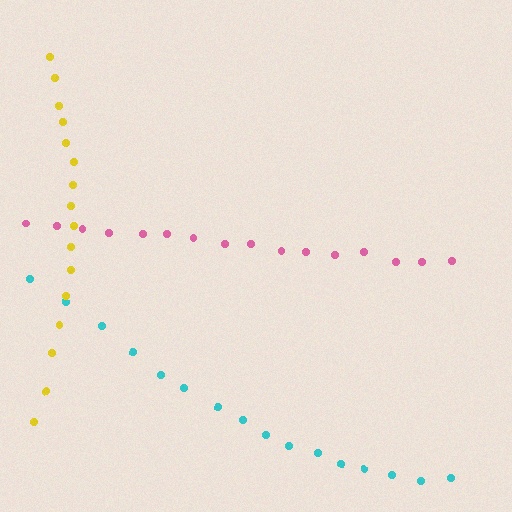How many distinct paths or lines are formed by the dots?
There are 3 distinct paths.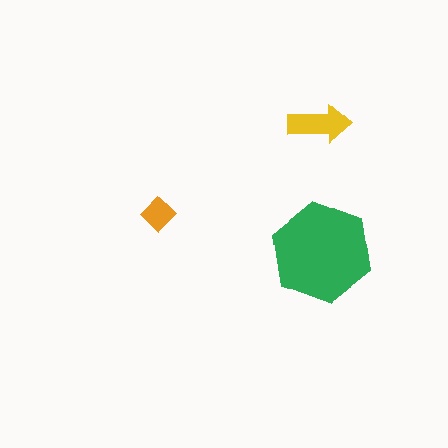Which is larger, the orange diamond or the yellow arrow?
The yellow arrow.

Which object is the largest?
The green hexagon.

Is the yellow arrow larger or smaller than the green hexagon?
Smaller.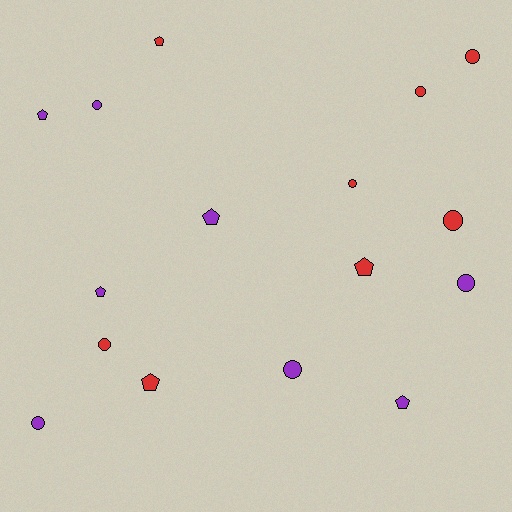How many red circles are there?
There are 5 red circles.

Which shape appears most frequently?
Circle, with 9 objects.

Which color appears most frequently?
Purple, with 8 objects.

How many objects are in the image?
There are 16 objects.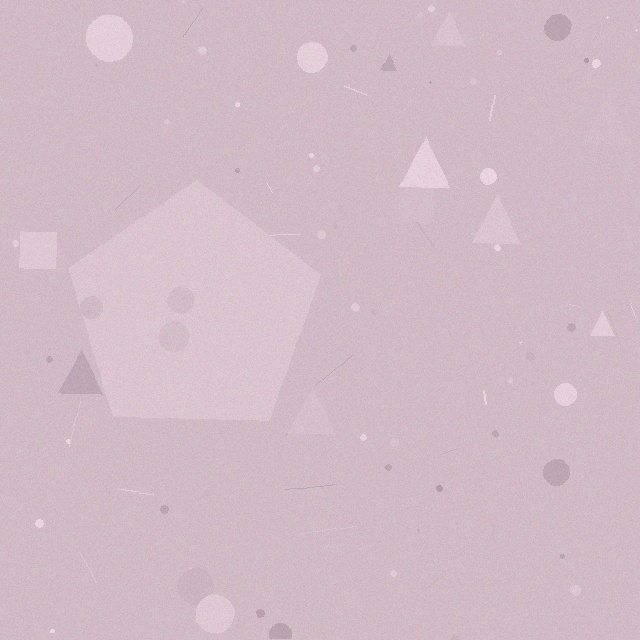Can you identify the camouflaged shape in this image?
The camouflaged shape is a pentagon.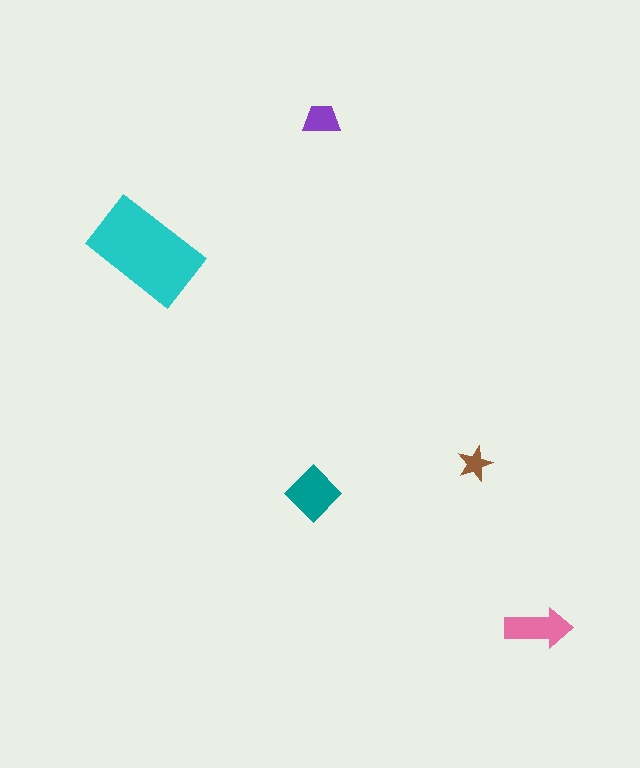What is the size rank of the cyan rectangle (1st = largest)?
1st.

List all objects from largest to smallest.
The cyan rectangle, the teal diamond, the pink arrow, the purple trapezoid, the brown star.